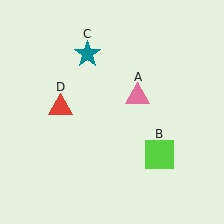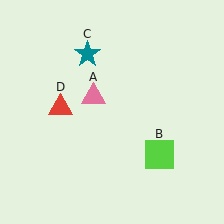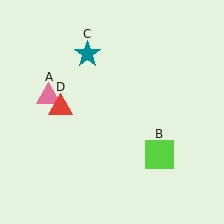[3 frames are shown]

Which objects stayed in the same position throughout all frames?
Lime square (object B) and teal star (object C) and red triangle (object D) remained stationary.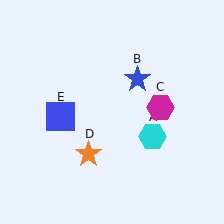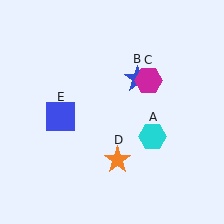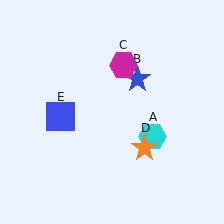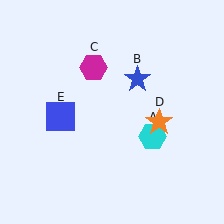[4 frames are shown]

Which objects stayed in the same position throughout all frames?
Cyan hexagon (object A) and blue star (object B) and blue square (object E) remained stationary.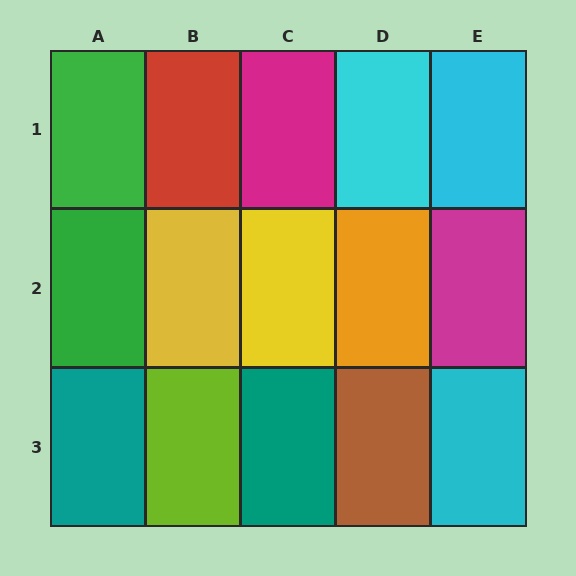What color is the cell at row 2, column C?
Yellow.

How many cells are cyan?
3 cells are cyan.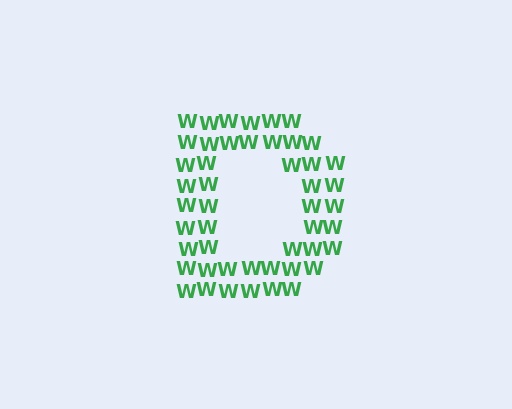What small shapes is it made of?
It is made of small letter W's.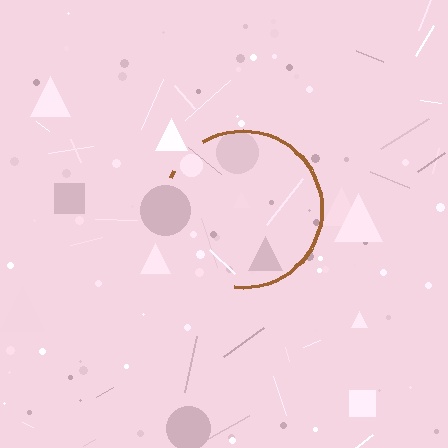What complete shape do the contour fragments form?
The contour fragments form a circle.